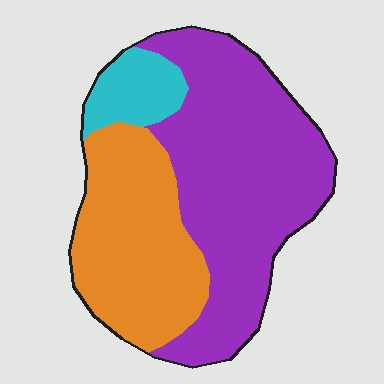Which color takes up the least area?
Cyan, at roughly 10%.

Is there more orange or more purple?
Purple.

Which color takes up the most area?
Purple, at roughly 55%.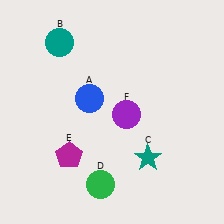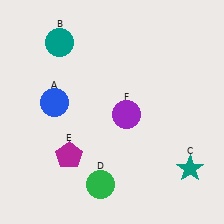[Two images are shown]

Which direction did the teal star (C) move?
The teal star (C) moved right.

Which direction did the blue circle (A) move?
The blue circle (A) moved left.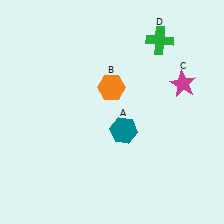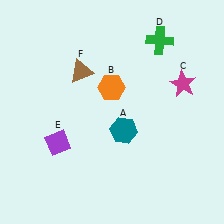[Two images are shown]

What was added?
A purple diamond (E), a brown triangle (F) were added in Image 2.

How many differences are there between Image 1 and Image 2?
There are 2 differences between the two images.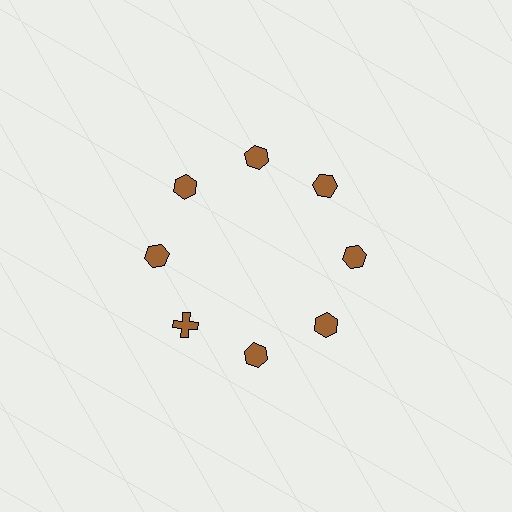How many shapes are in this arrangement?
There are 8 shapes arranged in a ring pattern.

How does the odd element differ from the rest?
It has a different shape: cross instead of hexagon.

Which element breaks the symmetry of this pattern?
The brown cross at roughly the 8 o'clock position breaks the symmetry. All other shapes are brown hexagons.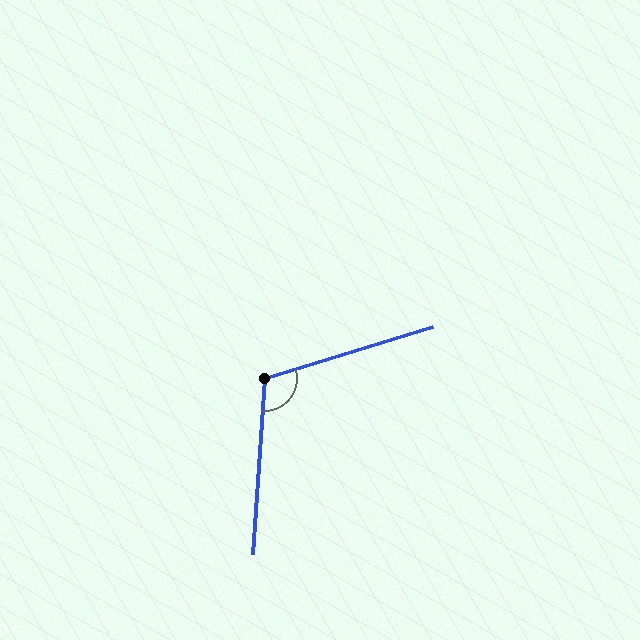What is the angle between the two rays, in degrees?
Approximately 111 degrees.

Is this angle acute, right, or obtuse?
It is obtuse.